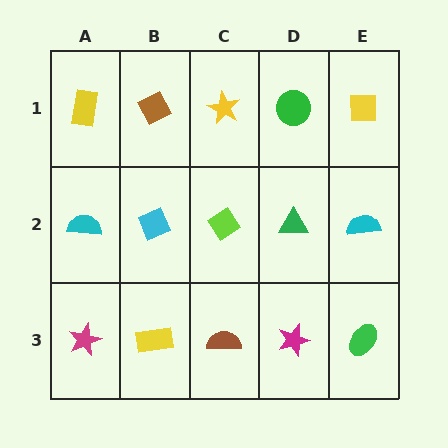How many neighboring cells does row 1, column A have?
2.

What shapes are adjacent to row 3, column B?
A cyan diamond (row 2, column B), a magenta star (row 3, column A), a brown semicircle (row 3, column C).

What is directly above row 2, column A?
A yellow rectangle.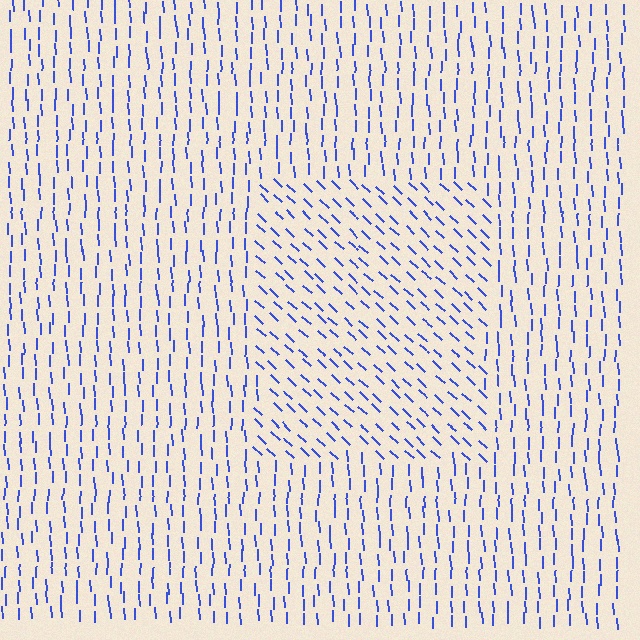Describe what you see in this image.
The image is filled with small blue line segments. A rectangle region in the image has lines oriented differently from the surrounding lines, creating a visible texture boundary.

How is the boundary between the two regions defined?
The boundary is defined purely by a change in line orientation (approximately 45 degrees difference). All lines are the same color and thickness.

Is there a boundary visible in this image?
Yes, there is a texture boundary formed by a change in line orientation.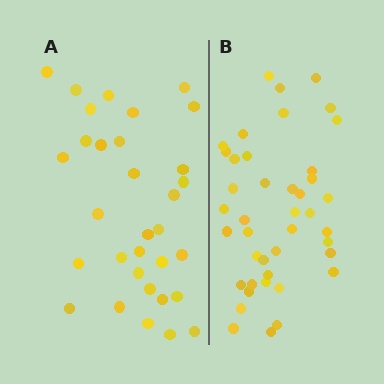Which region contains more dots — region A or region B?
Region B (the right region) has more dots.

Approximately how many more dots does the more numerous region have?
Region B has roughly 10 or so more dots than region A.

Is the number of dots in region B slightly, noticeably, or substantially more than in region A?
Region B has noticeably more, but not dramatically so. The ratio is roughly 1.3 to 1.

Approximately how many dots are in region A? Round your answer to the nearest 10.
About 30 dots. (The exact count is 32, which rounds to 30.)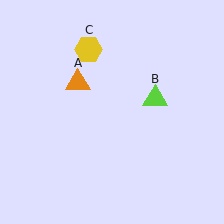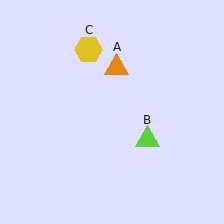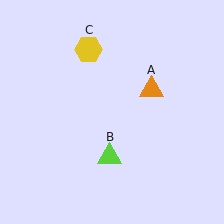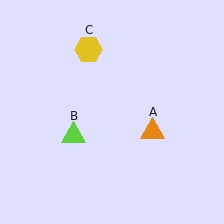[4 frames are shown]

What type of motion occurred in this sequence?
The orange triangle (object A), lime triangle (object B) rotated clockwise around the center of the scene.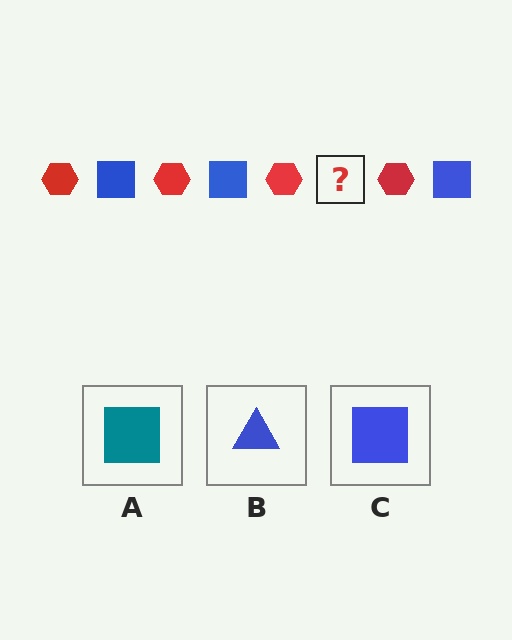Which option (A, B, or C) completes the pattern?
C.